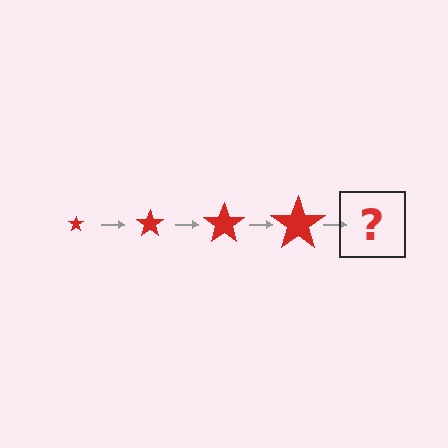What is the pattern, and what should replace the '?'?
The pattern is that the star gets progressively larger each step. The '?' should be a red star, larger than the previous one.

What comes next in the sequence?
The next element should be a red star, larger than the previous one.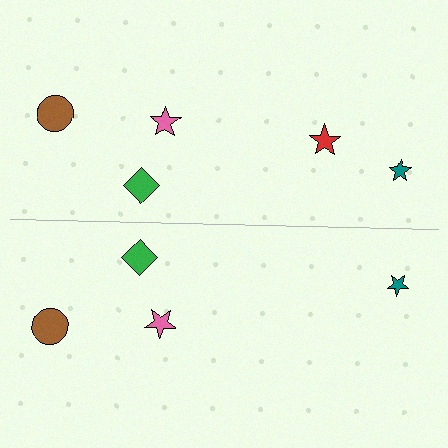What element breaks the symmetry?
A red star is missing from the bottom side.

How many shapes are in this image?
There are 9 shapes in this image.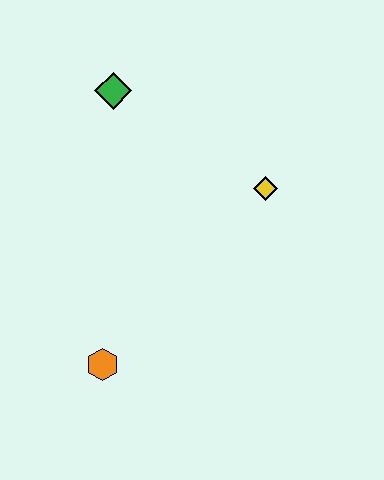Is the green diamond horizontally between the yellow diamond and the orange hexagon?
Yes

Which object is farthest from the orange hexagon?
The green diamond is farthest from the orange hexagon.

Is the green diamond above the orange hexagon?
Yes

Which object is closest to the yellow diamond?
The green diamond is closest to the yellow diamond.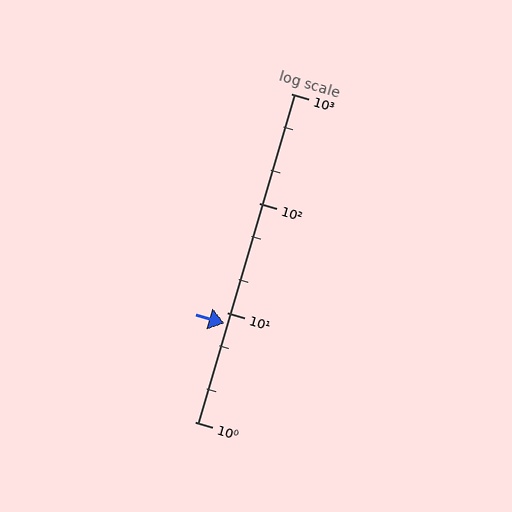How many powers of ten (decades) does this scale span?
The scale spans 3 decades, from 1 to 1000.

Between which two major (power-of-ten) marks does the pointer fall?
The pointer is between 1 and 10.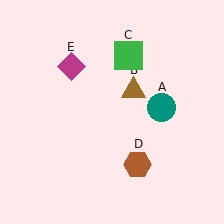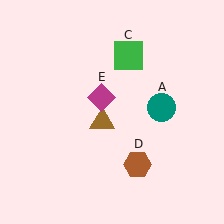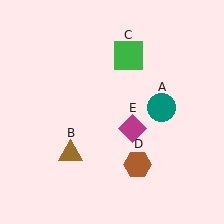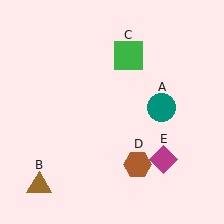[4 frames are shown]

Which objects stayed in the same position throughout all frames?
Teal circle (object A) and green square (object C) and brown hexagon (object D) remained stationary.